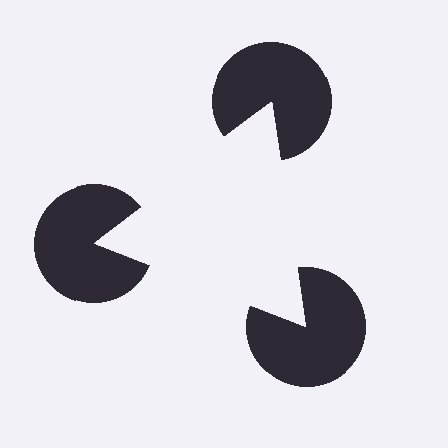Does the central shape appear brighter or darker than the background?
It typically appears slightly brighter than the background, even though no actual brightness change is drawn.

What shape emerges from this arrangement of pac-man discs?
An illusory triangle — its edges are inferred from the aligned wedge cuts in the pac-man discs, not physically drawn.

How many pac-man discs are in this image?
There are 3 — one at each vertex of the illusory triangle.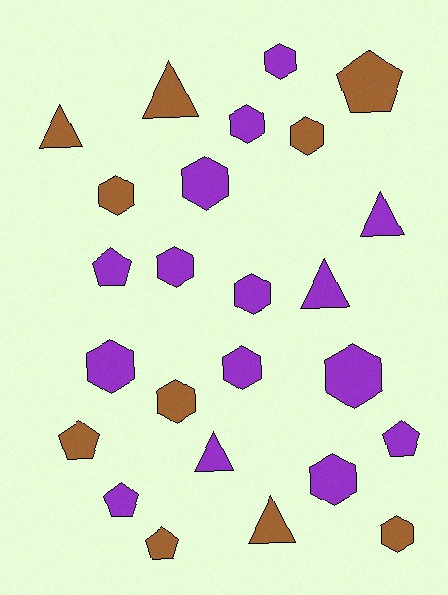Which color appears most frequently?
Purple, with 15 objects.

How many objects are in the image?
There are 25 objects.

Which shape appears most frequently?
Hexagon, with 13 objects.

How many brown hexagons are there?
There are 4 brown hexagons.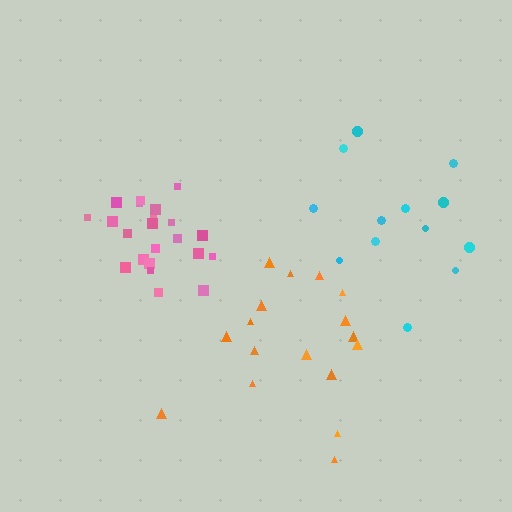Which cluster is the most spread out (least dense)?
Cyan.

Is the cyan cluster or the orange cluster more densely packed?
Orange.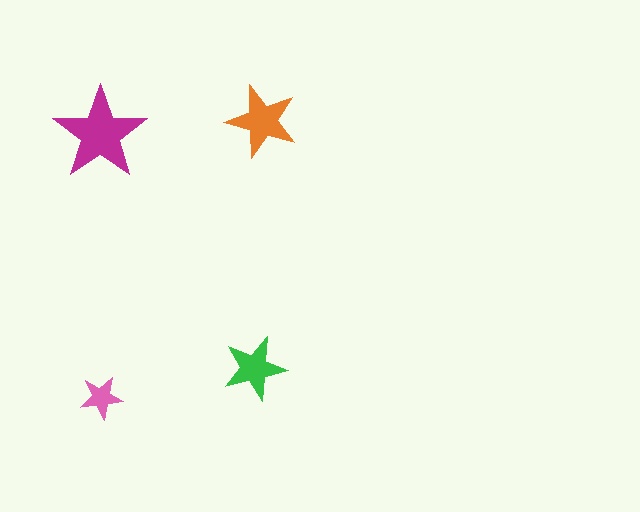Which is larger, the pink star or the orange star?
The orange one.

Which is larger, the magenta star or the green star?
The magenta one.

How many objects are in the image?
There are 4 objects in the image.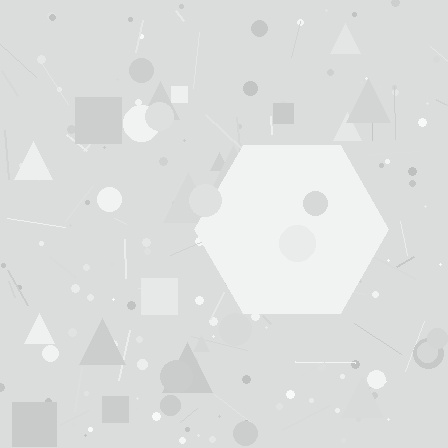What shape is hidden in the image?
A hexagon is hidden in the image.